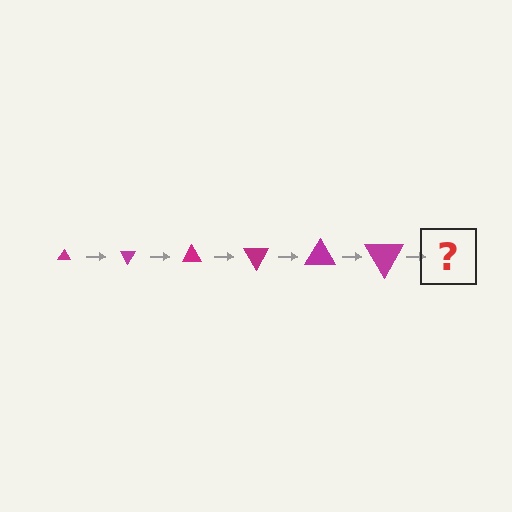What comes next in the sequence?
The next element should be a triangle, larger than the previous one and rotated 360 degrees from the start.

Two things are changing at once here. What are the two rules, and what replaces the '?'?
The two rules are that the triangle grows larger each step and it rotates 60 degrees each step. The '?' should be a triangle, larger than the previous one and rotated 360 degrees from the start.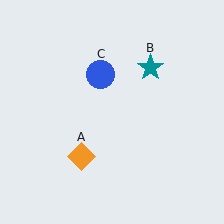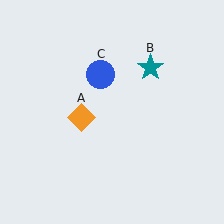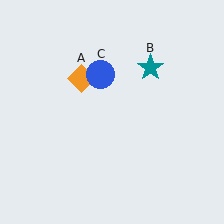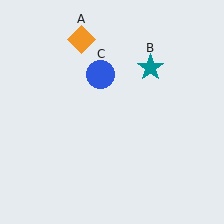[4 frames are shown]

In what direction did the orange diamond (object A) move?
The orange diamond (object A) moved up.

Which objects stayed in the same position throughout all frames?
Teal star (object B) and blue circle (object C) remained stationary.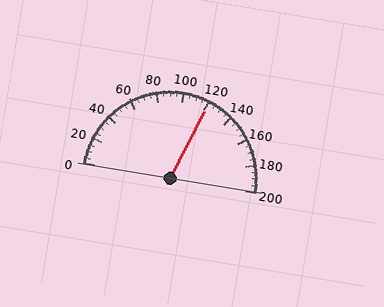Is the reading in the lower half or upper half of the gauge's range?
The reading is in the upper half of the range (0 to 200).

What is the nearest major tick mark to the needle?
The nearest major tick mark is 120.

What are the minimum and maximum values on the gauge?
The gauge ranges from 0 to 200.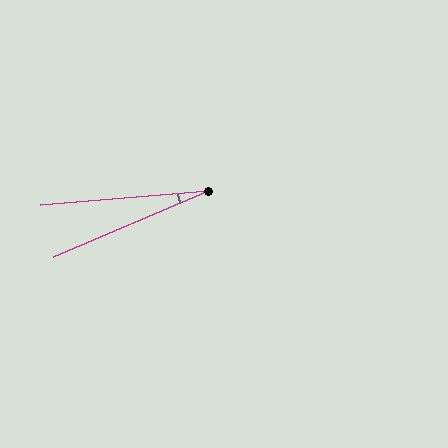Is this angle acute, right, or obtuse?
It is acute.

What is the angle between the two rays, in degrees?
Approximately 18 degrees.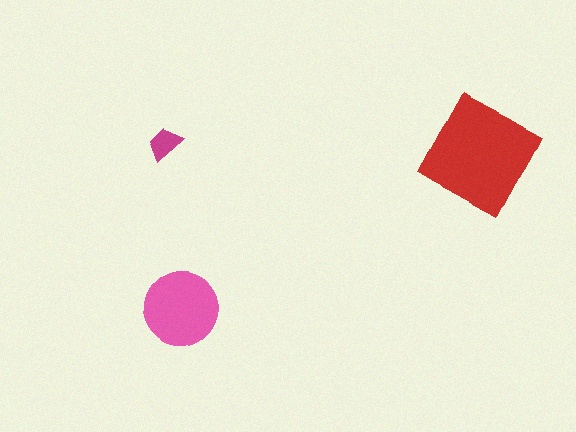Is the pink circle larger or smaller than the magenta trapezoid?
Larger.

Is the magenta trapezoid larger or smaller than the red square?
Smaller.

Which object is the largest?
The red square.